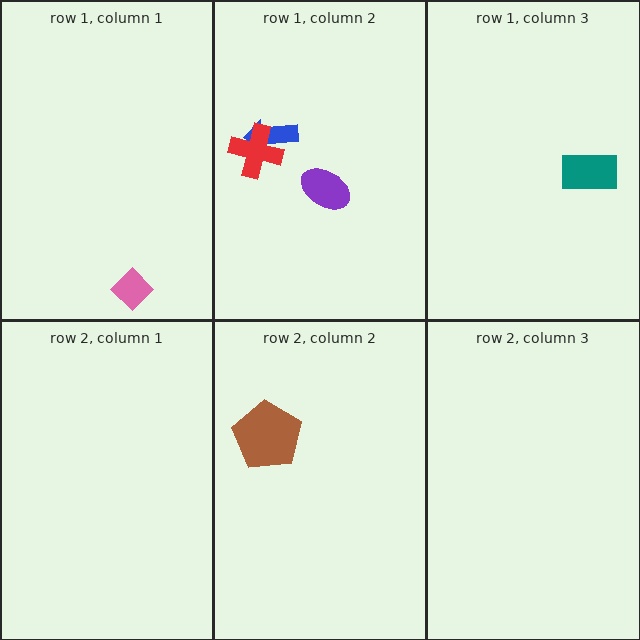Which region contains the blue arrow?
The row 1, column 2 region.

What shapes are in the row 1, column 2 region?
The purple ellipse, the blue arrow, the red cross.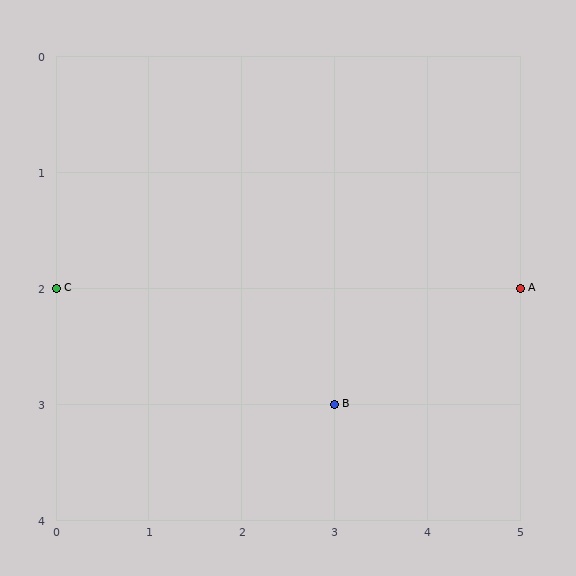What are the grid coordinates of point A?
Point A is at grid coordinates (5, 2).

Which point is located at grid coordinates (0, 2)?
Point C is at (0, 2).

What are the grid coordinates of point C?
Point C is at grid coordinates (0, 2).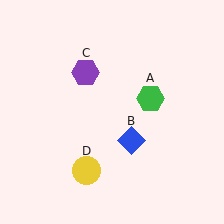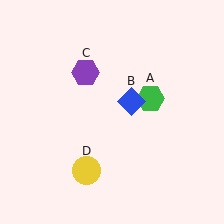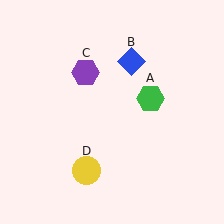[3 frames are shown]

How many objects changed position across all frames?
1 object changed position: blue diamond (object B).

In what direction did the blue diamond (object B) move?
The blue diamond (object B) moved up.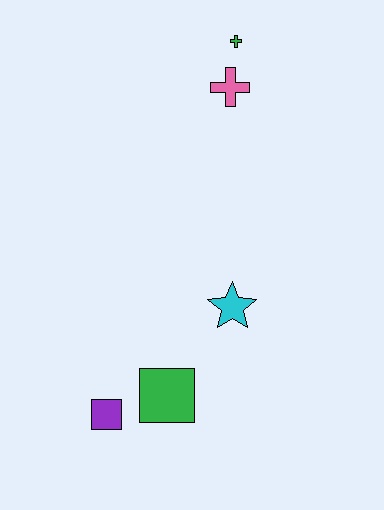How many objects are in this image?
There are 5 objects.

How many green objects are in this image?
There are 2 green objects.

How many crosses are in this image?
There are 2 crosses.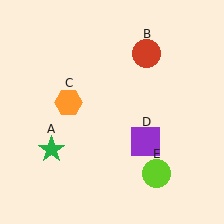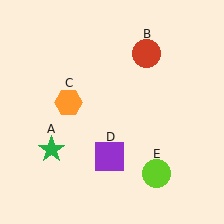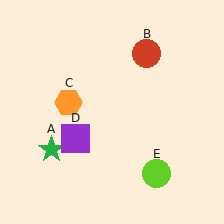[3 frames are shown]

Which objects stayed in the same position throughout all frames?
Green star (object A) and red circle (object B) and orange hexagon (object C) and lime circle (object E) remained stationary.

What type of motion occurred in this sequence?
The purple square (object D) rotated clockwise around the center of the scene.